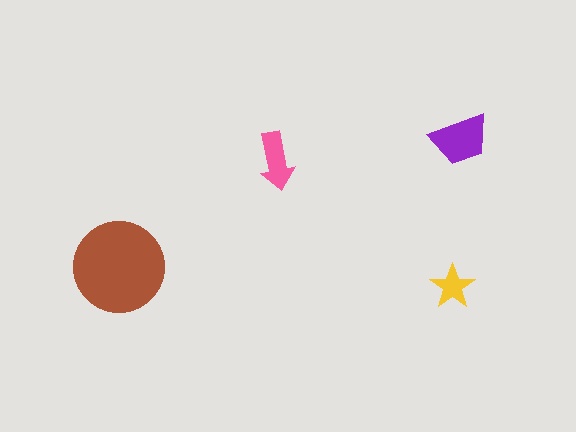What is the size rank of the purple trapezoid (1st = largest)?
2nd.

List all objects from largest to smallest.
The brown circle, the purple trapezoid, the pink arrow, the yellow star.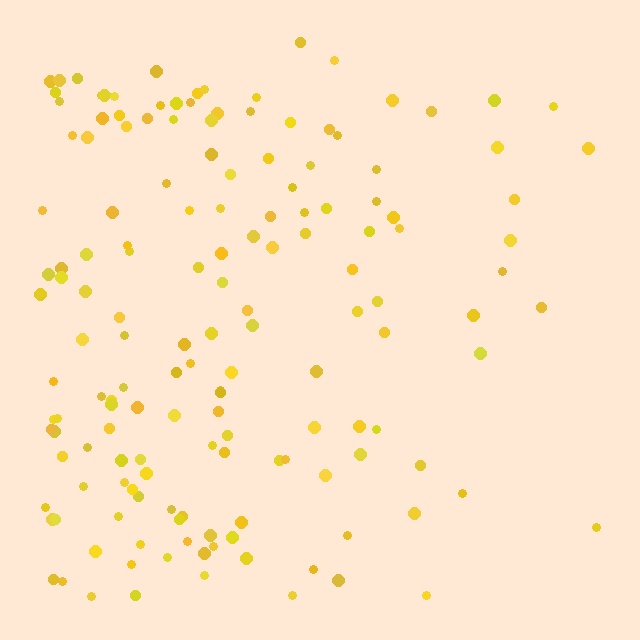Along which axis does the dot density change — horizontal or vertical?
Horizontal.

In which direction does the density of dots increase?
From right to left, with the left side densest.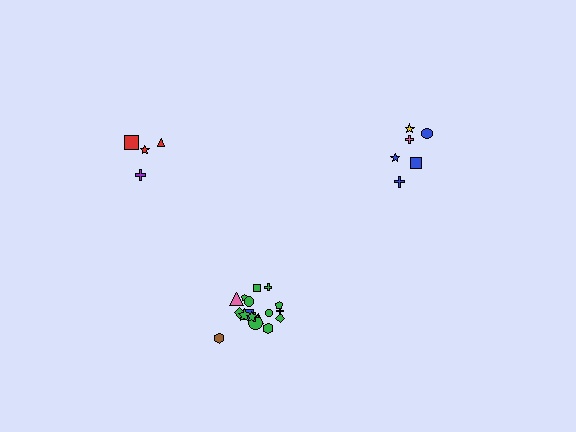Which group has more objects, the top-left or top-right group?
The top-right group.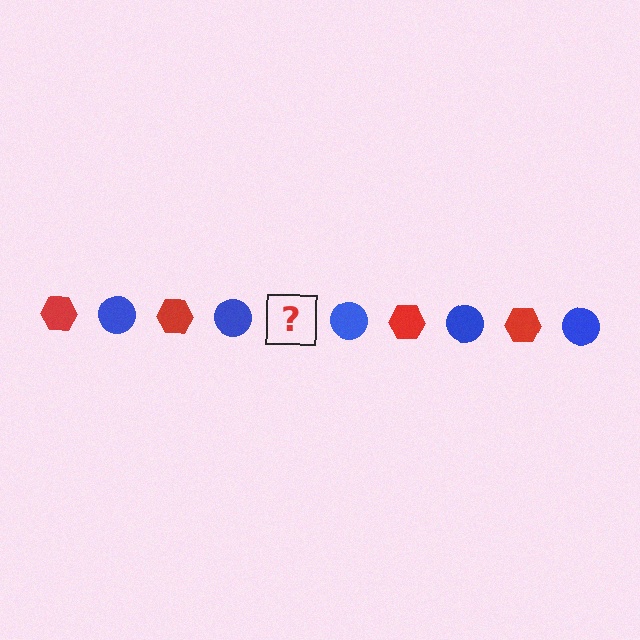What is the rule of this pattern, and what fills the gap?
The rule is that the pattern alternates between red hexagon and blue circle. The gap should be filled with a red hexagon.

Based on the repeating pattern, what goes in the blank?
The blank should be a red hexagon.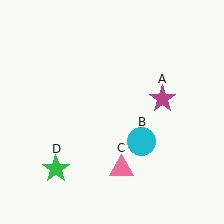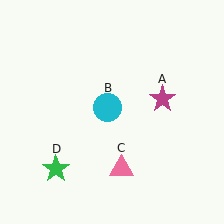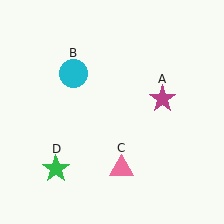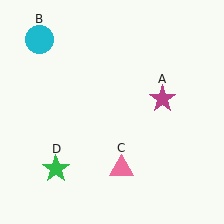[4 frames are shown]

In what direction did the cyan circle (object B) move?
The cyan circle (object B) moved up and to the left.